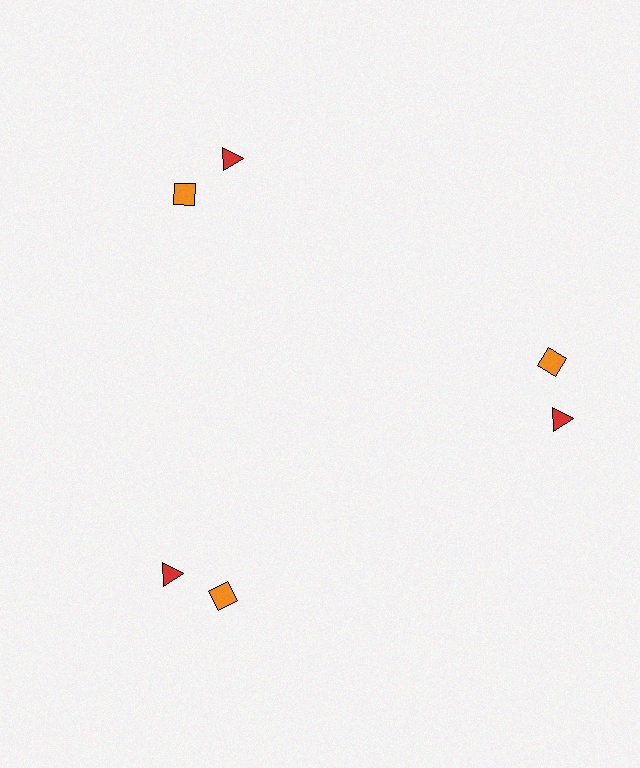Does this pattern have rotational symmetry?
Yes, this pattern has 3-fold rotational symmetry. It looks the same after rotating 120 degrees around the center.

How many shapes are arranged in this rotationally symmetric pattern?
There are 6 shapes, arranged in 3 groups of 2.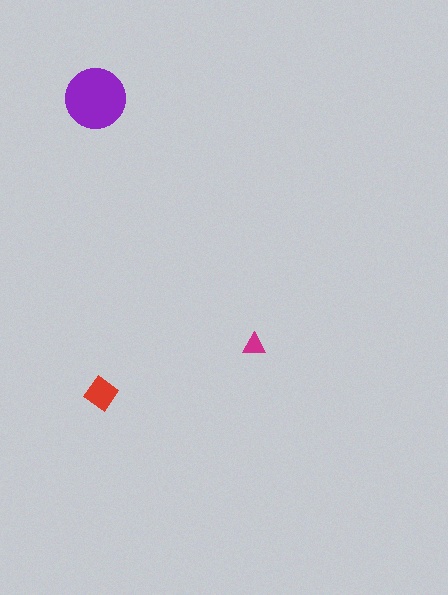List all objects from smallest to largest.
The magenta triangle, the red diamond, the purple circle.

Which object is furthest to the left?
The purple circle is leftmost.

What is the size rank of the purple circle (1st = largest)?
1st.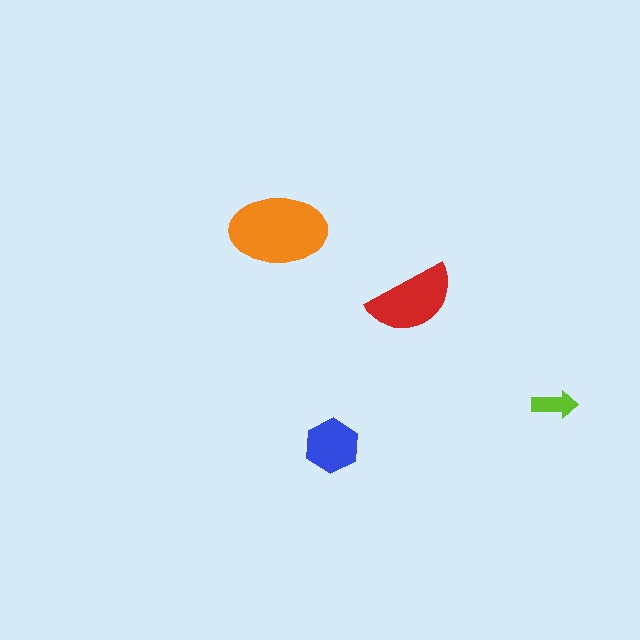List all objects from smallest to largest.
The lime arrow, the blue hexagon, the red semicircle, the orange ellipse.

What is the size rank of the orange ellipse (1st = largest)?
1st.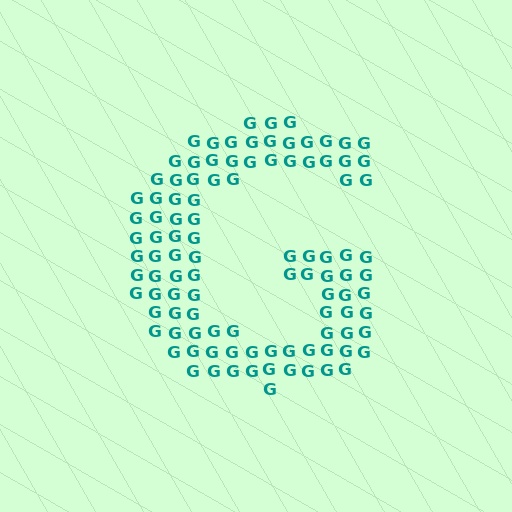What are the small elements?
The small elements are letter G's.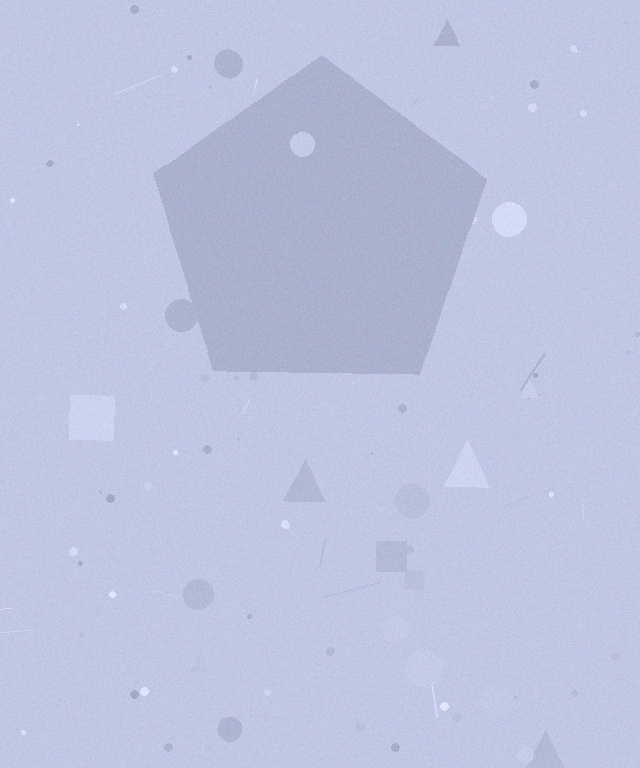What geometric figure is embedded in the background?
A pentagon is embedded in the background.